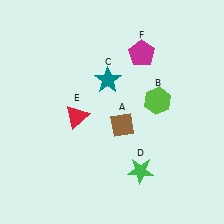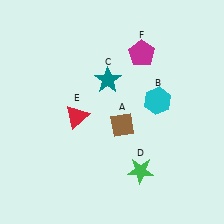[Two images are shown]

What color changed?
The hexagon (B) changed from lime in Image 1 to cyan in Image 2.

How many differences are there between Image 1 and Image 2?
There is 1 difference between the two images.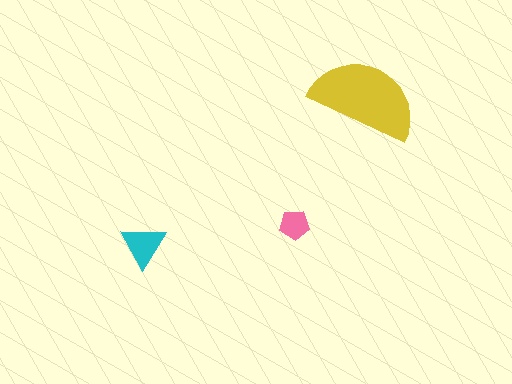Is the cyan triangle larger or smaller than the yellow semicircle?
Smaller.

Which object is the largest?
The yellow semicircle.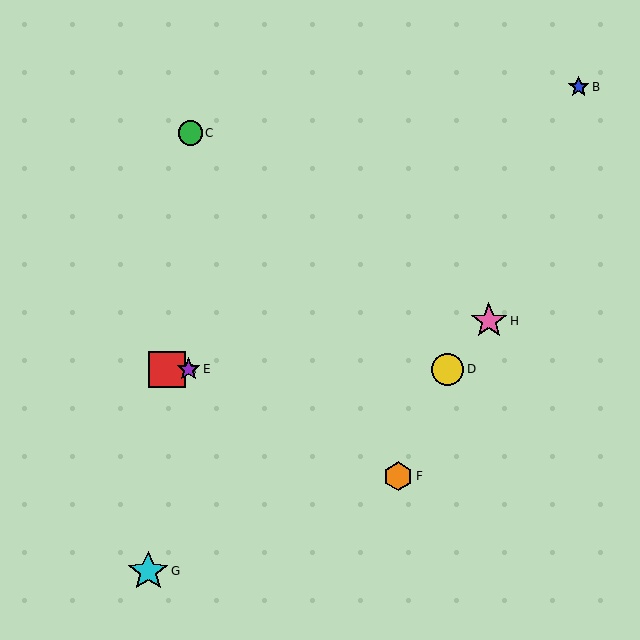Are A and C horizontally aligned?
No, A is at y≈369 and C is at y≈133.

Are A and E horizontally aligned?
Yes, both are at y≈369.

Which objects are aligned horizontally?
Objects A, D, E are aligned horizontally.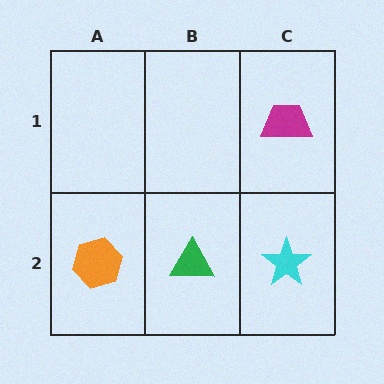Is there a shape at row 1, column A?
No, that cell is empty.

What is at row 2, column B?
A green triangle.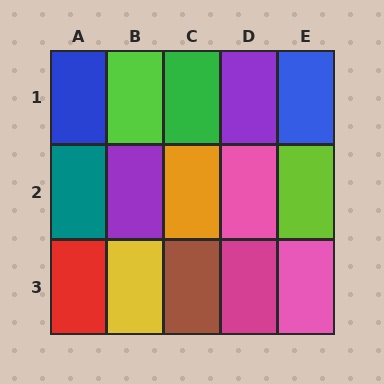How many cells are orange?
1 cell is orange.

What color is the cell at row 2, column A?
Teal.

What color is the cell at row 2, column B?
Purple.